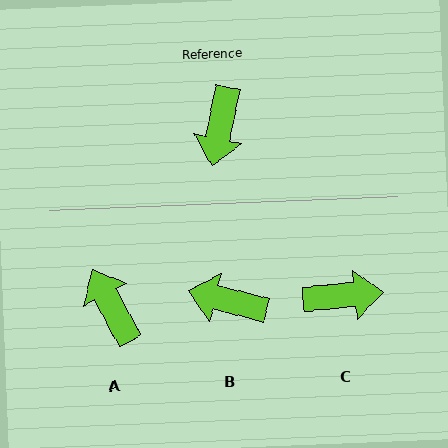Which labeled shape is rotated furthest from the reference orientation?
A, about 141 degrees away.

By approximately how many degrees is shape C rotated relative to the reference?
Approximately 107 degrees counter-clockwise.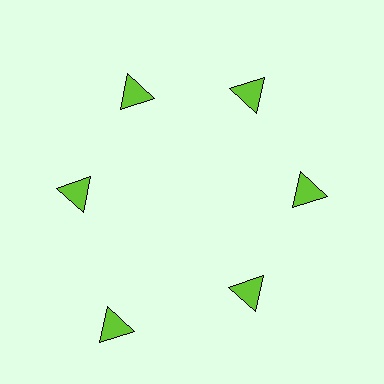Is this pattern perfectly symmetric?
No. The 6 lime triangles are arranged in a ring, but one element near the 7 o'clock position is pushed outward from the center, breaking the 6-fold rotational symmetry.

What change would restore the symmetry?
The symmetry would be restored by moving it inward, back onto the ring so that all 6 triangles sit at equal angles and equal distance from the center.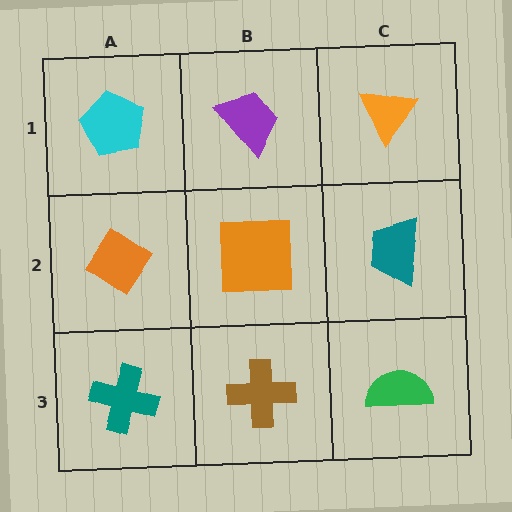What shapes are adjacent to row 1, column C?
A teal trapezoid (row 2, column C), a purple trapezoid (row 1, column B).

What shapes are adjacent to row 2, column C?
An orange triangle (row 1, column C), a green semicircle (row 3, column C), an orange square (row 2, column B).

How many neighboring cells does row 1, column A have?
2.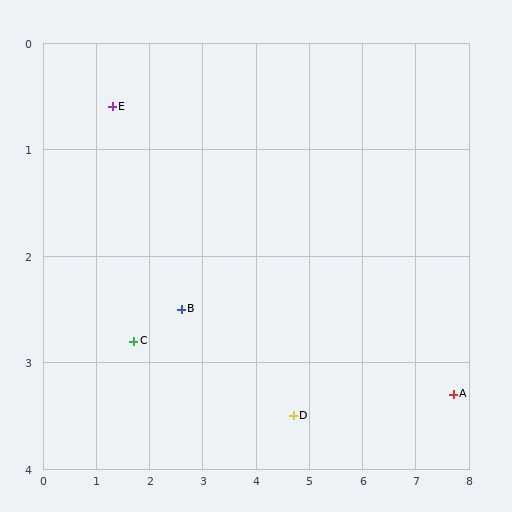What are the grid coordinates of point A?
Point A is at approximately (7.7, 3.3).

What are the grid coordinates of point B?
Point B is at approximately (2.6, 2.5).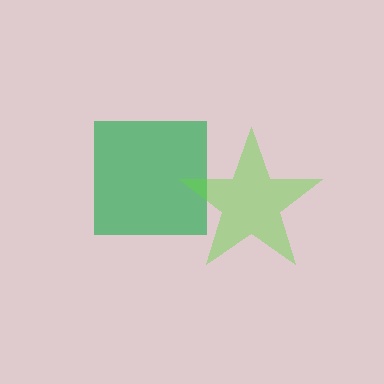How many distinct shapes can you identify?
There are 2 distinct shapes: a green square, a lime star.